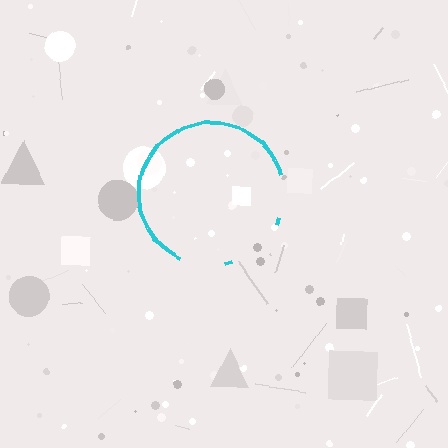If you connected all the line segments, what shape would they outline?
They would outline a circle.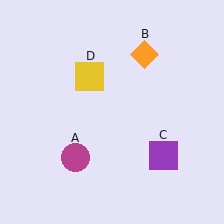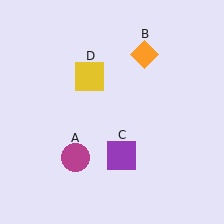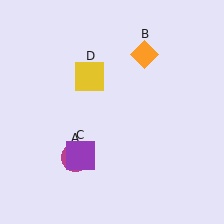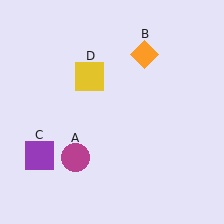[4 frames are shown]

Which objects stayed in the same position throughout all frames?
Magenta circle (object A) and orange diamond (object B) and yellow square (object D) remained stationary.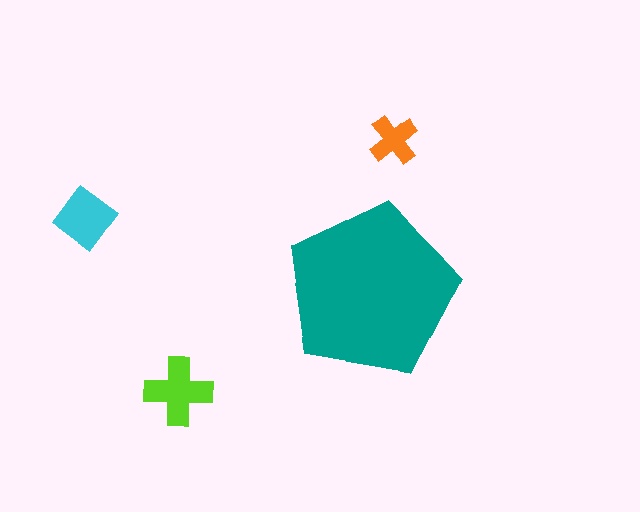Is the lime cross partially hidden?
No, the lime cross is fully visible.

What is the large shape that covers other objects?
A teal pentagon.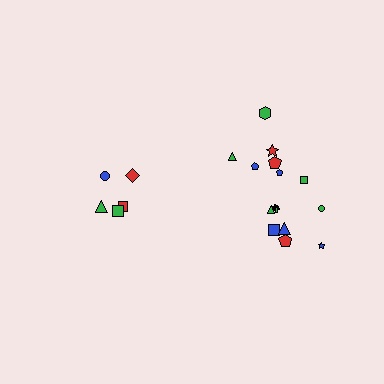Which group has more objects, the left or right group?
The right group.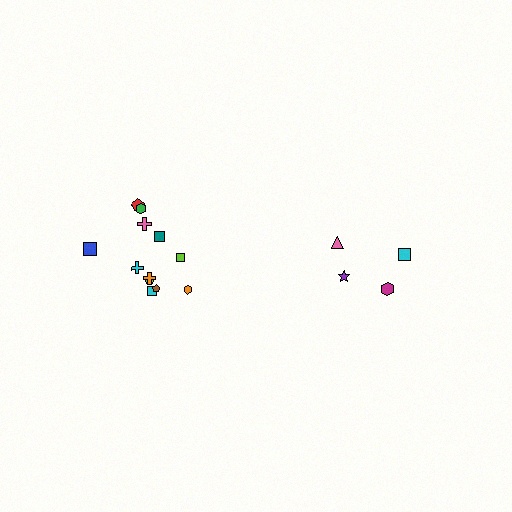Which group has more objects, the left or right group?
The left group.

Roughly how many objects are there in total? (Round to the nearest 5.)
Roughly 15 objects in total.